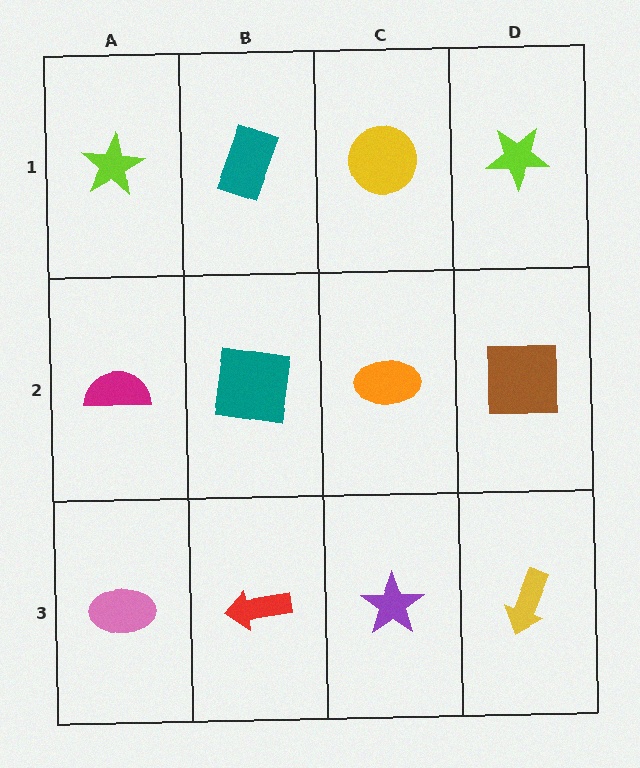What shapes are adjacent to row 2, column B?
A teal rectangle (row 1, column B), a red arrow (row 3, column B), a magenta semicircle (row 2, column A), an orange ellipse (row 2, column C).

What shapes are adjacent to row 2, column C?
A yellow circle (row 1, column C), a purple star (row 3, column C), a teal square (row 2, column B), a brown square (row 2, column D).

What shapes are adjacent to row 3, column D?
A brown square (row 2, column D), a purple star (row 3, column C).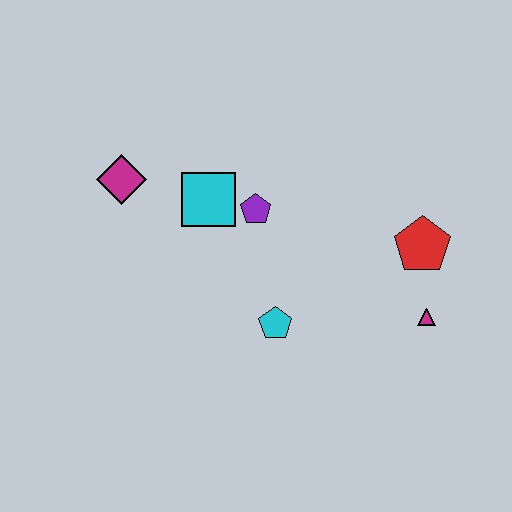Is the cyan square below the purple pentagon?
No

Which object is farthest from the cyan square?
The magenta triangle is farthest from the cyan square.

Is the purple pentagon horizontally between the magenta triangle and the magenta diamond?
Yes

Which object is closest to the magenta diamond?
The cyan square is closest to the magenta diamond.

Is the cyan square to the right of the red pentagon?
No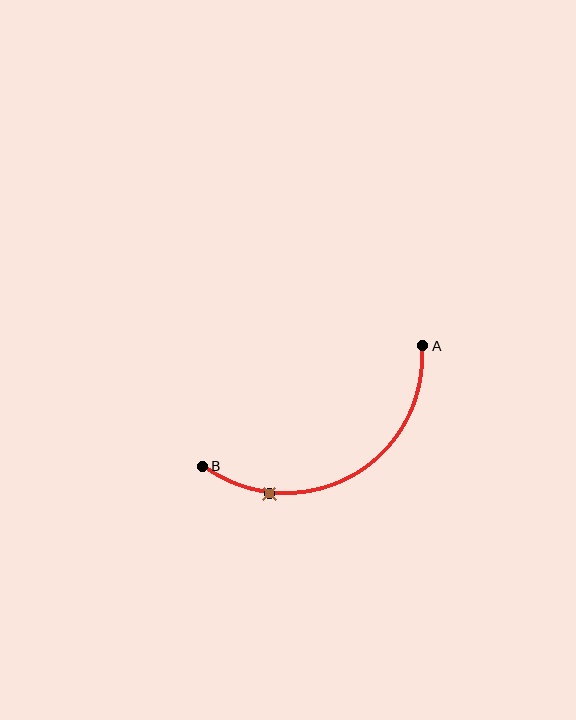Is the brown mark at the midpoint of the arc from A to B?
No. The brown mark lies on the arc but is closer to endpoint B. The arc midpoint would be at the point on the curve equidistant along the arc from both A and B.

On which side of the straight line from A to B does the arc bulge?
The arc bulges below the straight line connecting A and B.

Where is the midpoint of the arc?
The arc midpoint is the point on the curve farthest from the straight line joining A and B. It sits below that line.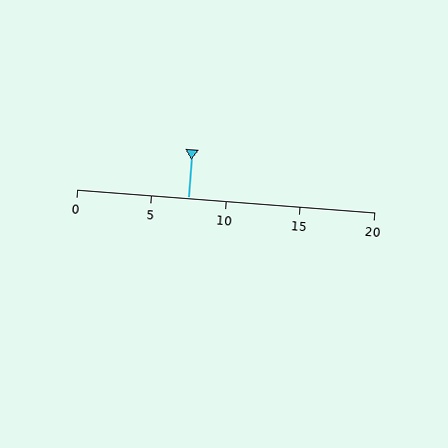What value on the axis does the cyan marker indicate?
The marker indicates approximately 7.5.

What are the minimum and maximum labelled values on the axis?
The axis runs from 0 to 20.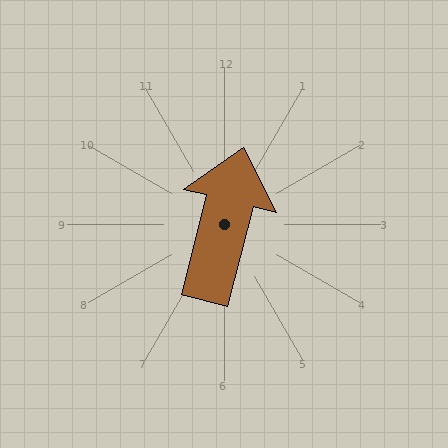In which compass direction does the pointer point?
North.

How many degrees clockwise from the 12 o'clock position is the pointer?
Approximately 15 degrees.